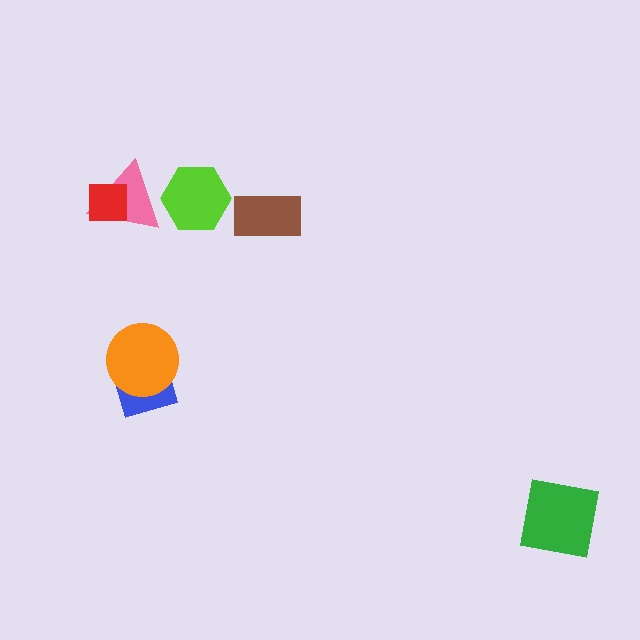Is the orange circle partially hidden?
No, no other shape covers it.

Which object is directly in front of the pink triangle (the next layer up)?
The lime hexagon is directly in front of the pink triangle.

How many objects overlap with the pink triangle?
2 objects overlap with the pink triangle.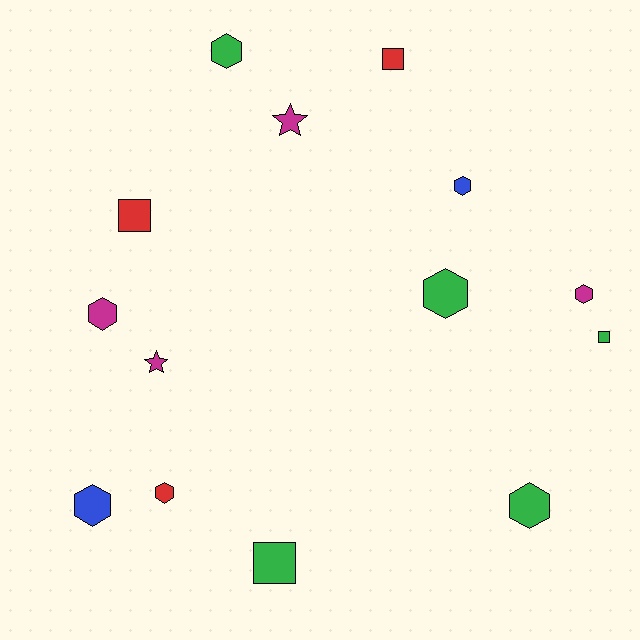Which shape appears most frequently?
Hexagon, with 8 objects.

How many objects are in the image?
There are 14 objects.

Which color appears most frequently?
Green, with 5 objects.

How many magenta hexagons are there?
There are 2 magenta hexagons.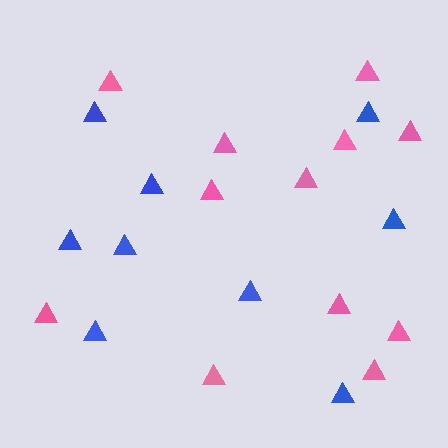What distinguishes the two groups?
There are 2 groups: one group of blue triangles (9) and one group of pink triangles (12).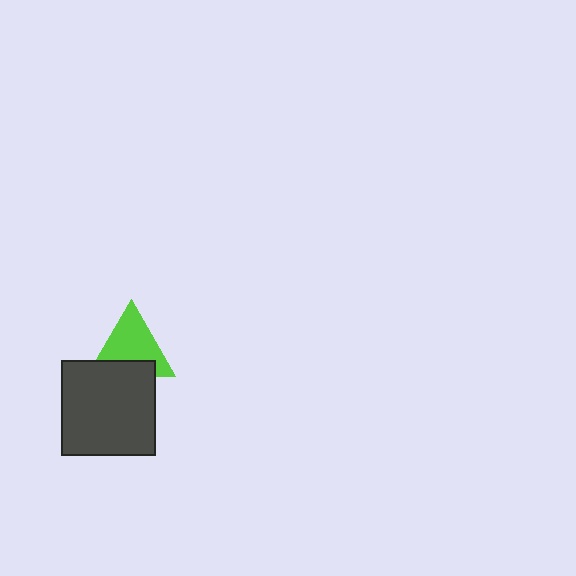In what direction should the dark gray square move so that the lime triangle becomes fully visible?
The dark gray square should move down. That is the shortest direction to clear the overlap and leave the lime triangle fully visible.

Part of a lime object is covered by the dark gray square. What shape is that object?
It is a triangle.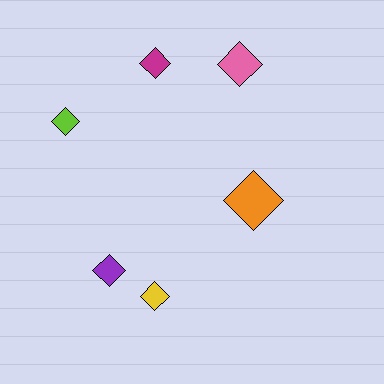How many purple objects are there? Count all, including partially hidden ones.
There is 1 purple object.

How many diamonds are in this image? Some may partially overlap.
There are 6 diamonds.